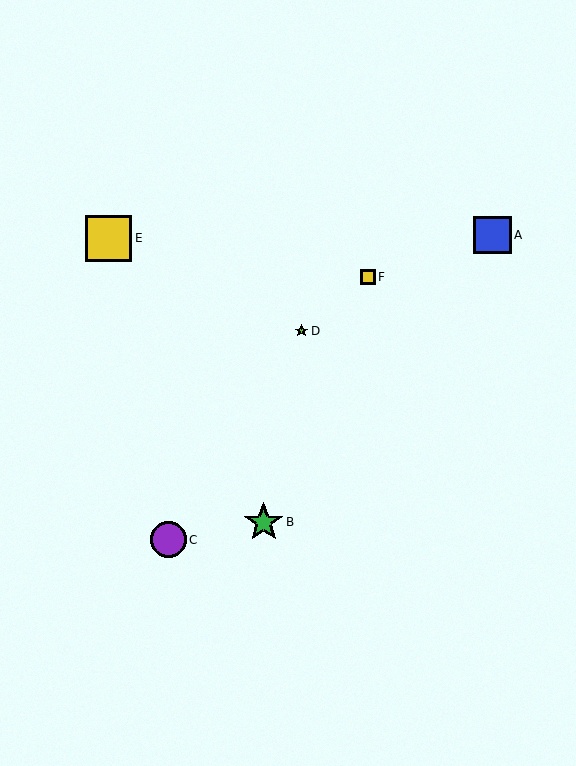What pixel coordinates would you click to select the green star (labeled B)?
Click at (264, 522) to select the green star B.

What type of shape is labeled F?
Shape F is a yellow square.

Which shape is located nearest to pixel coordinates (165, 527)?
The purple circle (labeled C) at (168, 540) is nearest to that location.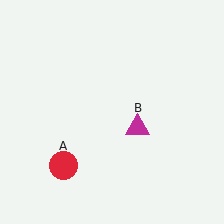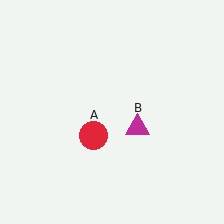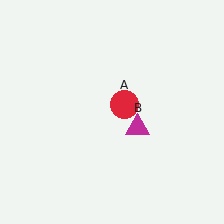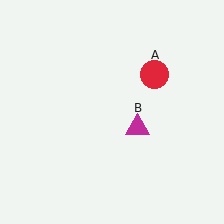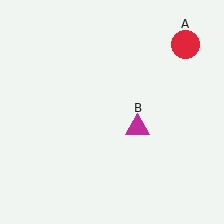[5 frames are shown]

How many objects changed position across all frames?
1 object changed position: red circle (object A).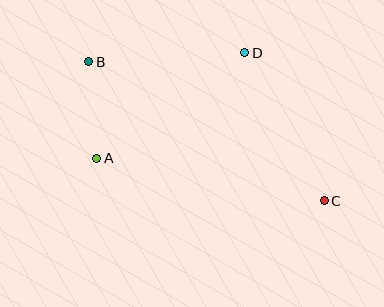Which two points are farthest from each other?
Points B and C are farthest from each other.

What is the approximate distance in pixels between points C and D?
The distance between C and D is approximately 168 pixels.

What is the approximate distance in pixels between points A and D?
The distance between A and D is approximately 182 pixels.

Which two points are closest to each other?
Points A and B are closest to each other.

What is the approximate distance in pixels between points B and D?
The distance between B and D is approximately 156 pixels.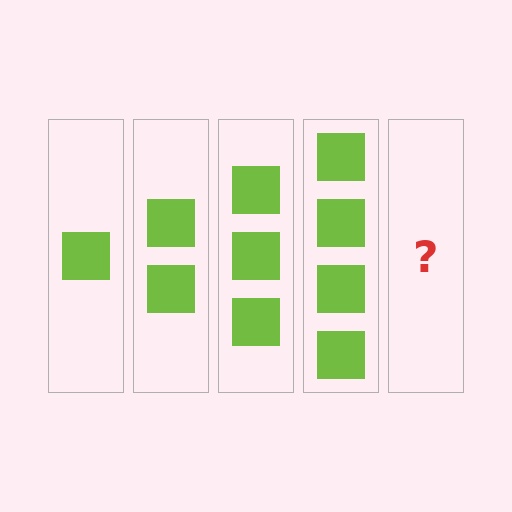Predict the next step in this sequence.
The next step is 5 squares.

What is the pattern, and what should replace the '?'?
The pattern is that each step adds one more square. The '?' should be 5 squares.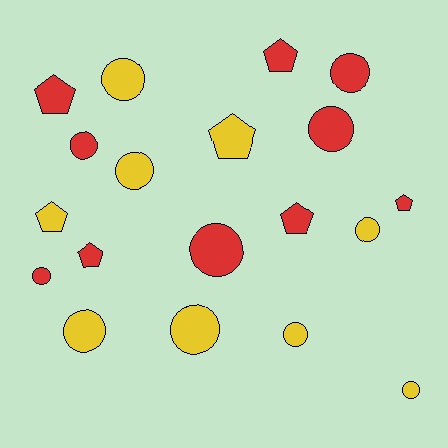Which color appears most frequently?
Red, with 10 objects.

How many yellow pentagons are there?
There are 2 yellow pentagons.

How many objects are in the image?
There are 19 objects.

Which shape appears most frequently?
Circle, with 12 objects.